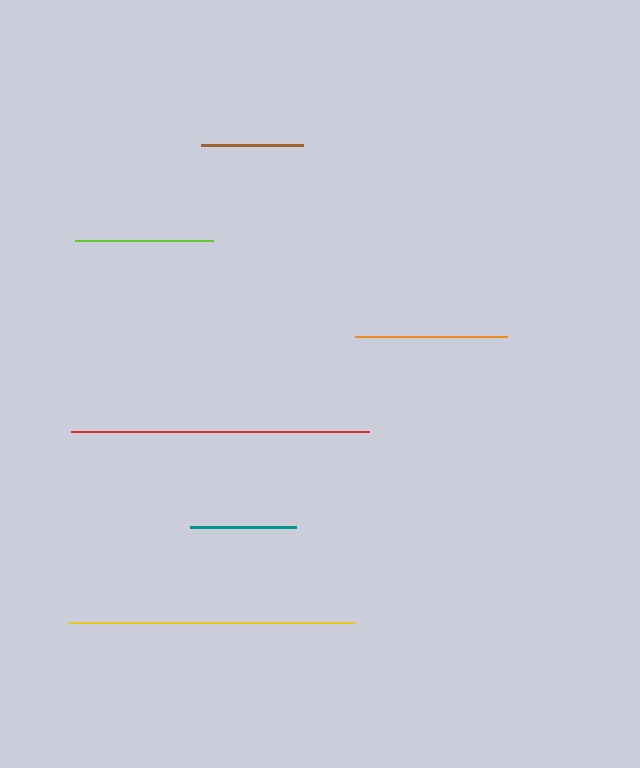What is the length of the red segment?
The red segment is approximately 298 pixels long.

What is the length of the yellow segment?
The yellow segment is approximately 286 pixels long.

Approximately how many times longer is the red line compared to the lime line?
The red line is approximately 2.2 times the length of the lime line.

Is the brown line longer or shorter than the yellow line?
The yellow line is longer than the brown line.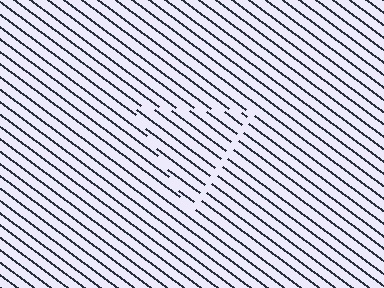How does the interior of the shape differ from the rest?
The interior of the shape contains the same grating, shifted by half a period — the contour is defined by the phase discontinuity where line-ends from the inner and outer gratings abut.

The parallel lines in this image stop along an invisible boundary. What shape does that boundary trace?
An illusory triangle. The interior of the shape contains the same grating, shifted by half a period — the contour is defined by the phase discontinuity where line-ends from the inner and outer gratings abut.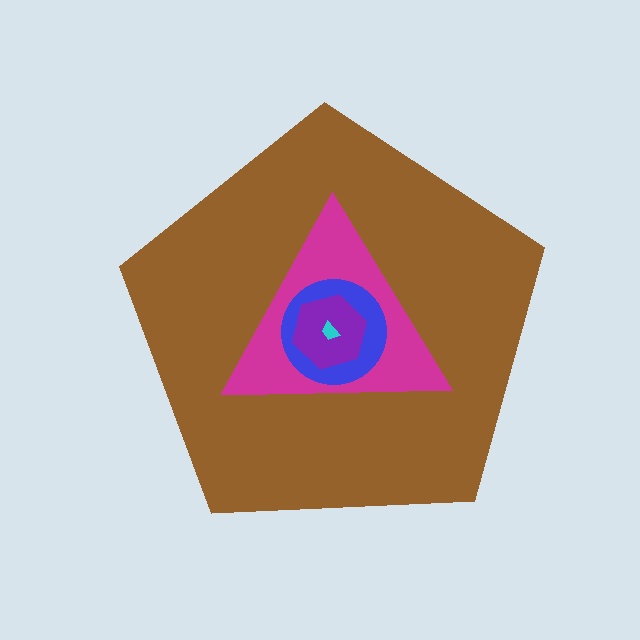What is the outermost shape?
The brown pentagon.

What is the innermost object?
The cyan trapezoid.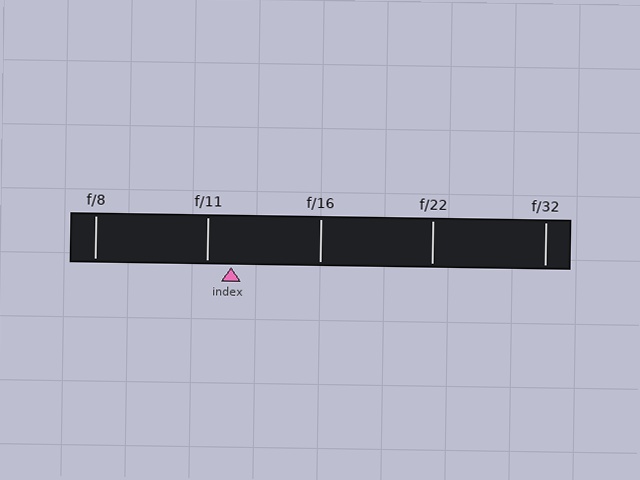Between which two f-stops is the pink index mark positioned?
The index mark is between f/11 and f/16.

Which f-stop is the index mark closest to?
The index mark is closest to f/11.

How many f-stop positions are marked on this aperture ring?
There are 5 f-stop positions marked.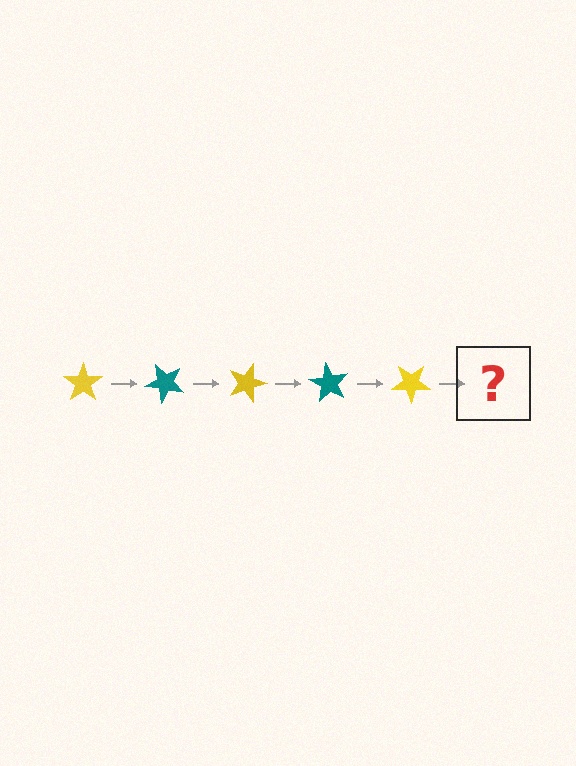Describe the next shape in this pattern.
It should be a teal star, rotated 225 degrees from the start.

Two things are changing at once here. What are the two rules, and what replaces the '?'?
The two rules are that it rotates 45 degrees each step and the color cycles through yellow and teal. The '?' should be a teal star, rotated 225 degrees from the start.